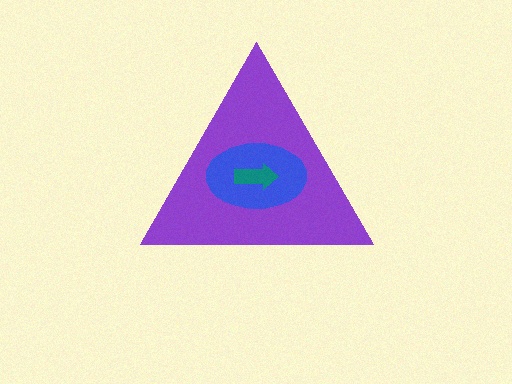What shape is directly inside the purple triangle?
The blue ellipse.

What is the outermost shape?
The purple triangle.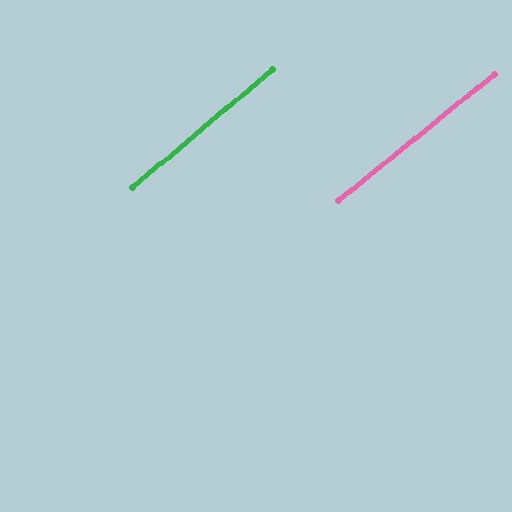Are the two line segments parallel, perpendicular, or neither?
Parallel — their directions differ by only 0.9°.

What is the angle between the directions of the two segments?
Approximately 1 degree.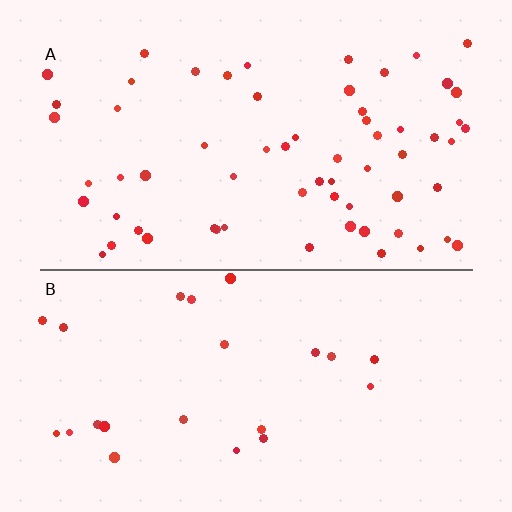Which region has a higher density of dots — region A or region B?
A (the top).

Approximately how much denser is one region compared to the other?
Approximately 2.8× — region A over region B.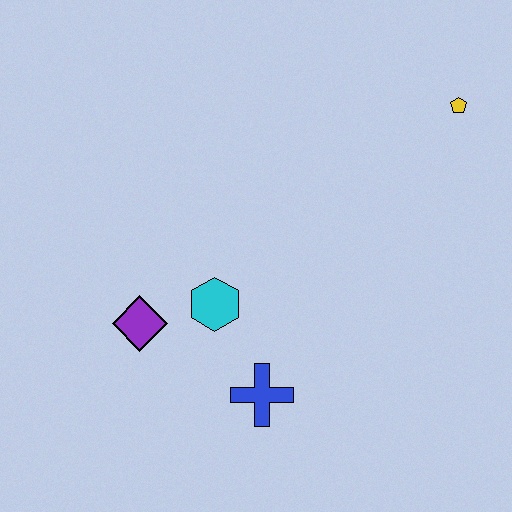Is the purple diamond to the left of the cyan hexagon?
Yes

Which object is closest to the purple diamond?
The cyan hexagon is closest to the purple diamond.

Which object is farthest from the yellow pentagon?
The purple diamond is farthest from the yellow pentagon.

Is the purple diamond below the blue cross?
No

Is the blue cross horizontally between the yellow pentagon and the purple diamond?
Yes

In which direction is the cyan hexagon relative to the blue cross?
The cyan hexagon is above the blue cross.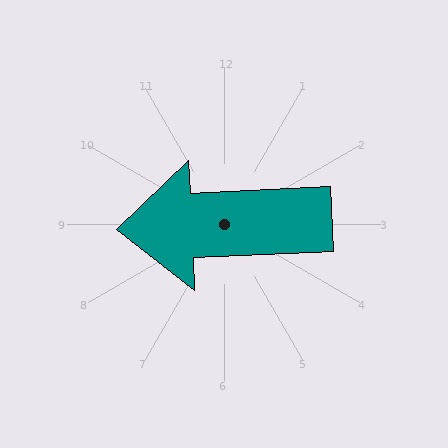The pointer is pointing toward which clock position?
Roughly 9 o'clock.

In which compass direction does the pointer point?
West.